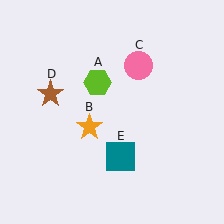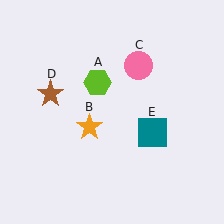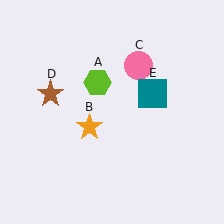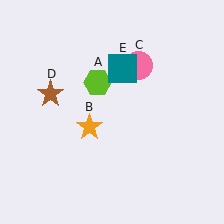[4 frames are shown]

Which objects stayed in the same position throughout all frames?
Lime hexagon (object A) and orange star (object B) and pink circle (object C) and brown star (object D) remained stationary.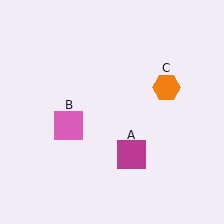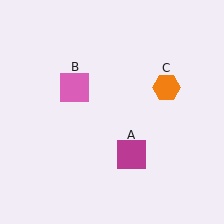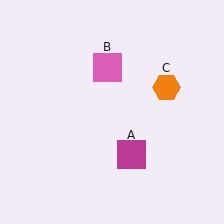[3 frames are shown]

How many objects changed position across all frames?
1 object changed position: pink square (object B).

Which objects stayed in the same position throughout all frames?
Magenta square (object A) and orange hexagon (object C) remained stationary.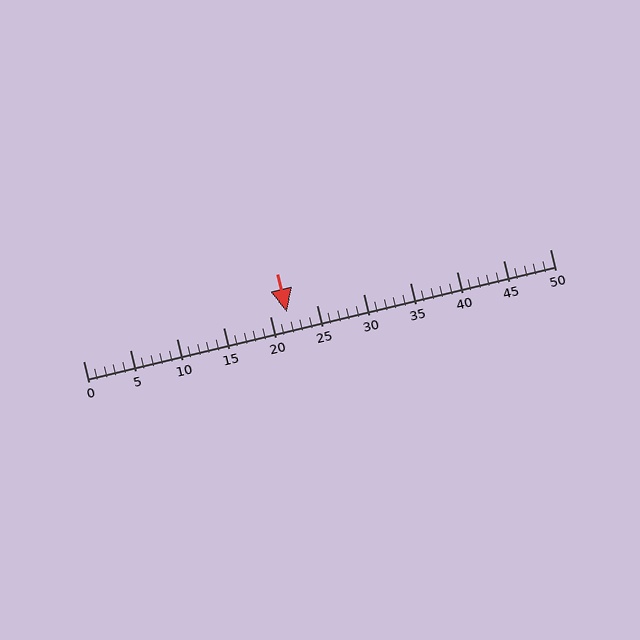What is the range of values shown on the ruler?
The ruler shows values from 0 to 50.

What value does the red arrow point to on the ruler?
The red arrow points to approximately 22.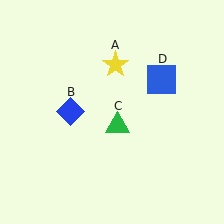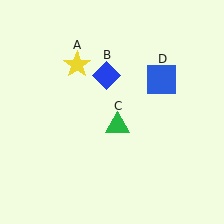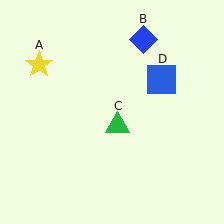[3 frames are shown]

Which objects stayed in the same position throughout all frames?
Green triangle (object C) and blue square (object D) remained stationary.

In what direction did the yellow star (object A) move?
The yellow star (object A) moved left.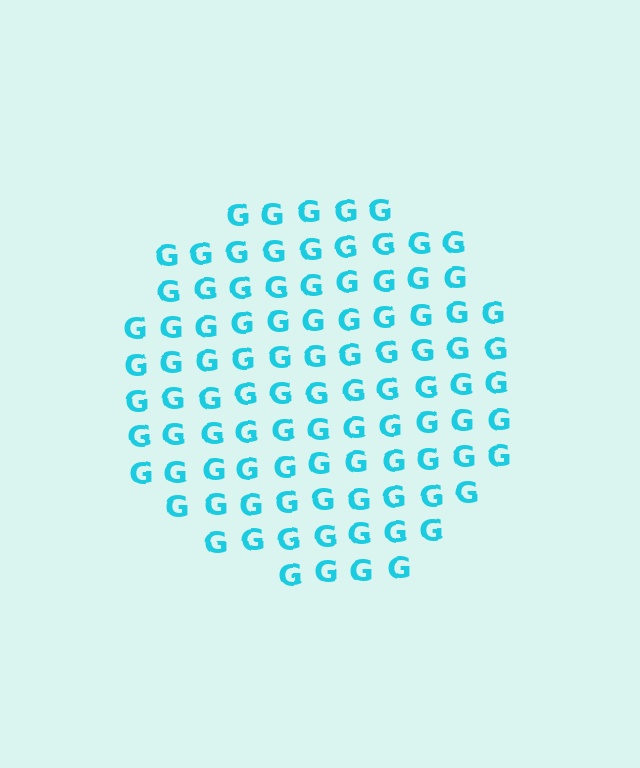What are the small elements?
The small elements are letter G's.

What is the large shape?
The large shape is a circle.